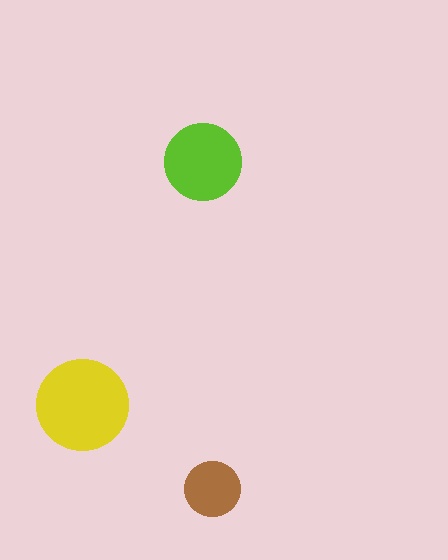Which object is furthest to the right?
The brown circle is rightmost.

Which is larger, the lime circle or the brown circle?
The lime one.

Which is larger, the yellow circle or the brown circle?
The yellow one.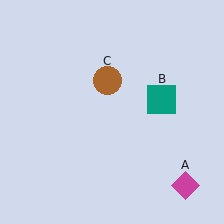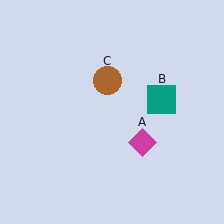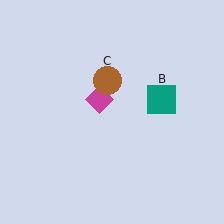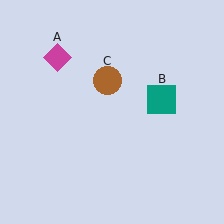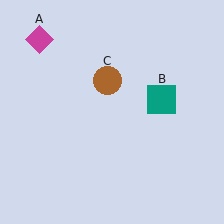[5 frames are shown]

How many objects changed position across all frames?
1 object changed position: magenta diamond (object A).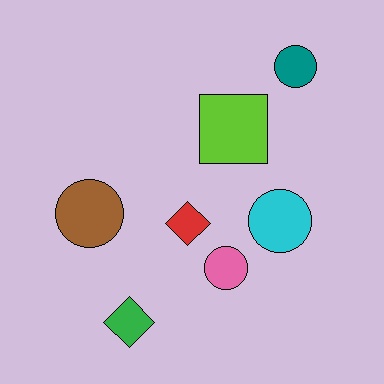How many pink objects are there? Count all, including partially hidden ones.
There is 1 pink object.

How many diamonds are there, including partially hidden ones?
There are 2 diamonds.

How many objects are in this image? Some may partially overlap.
There are 7 objects.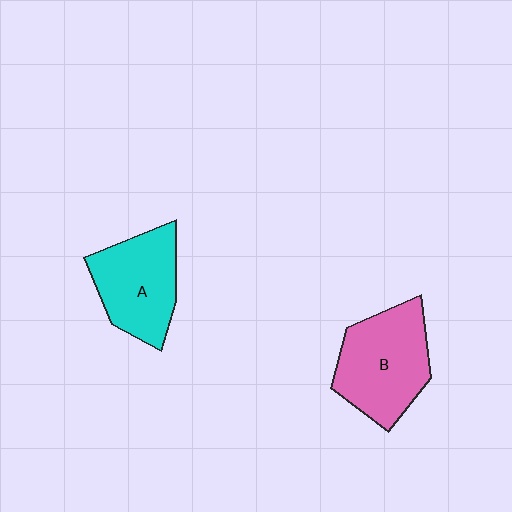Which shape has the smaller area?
Shape A (cyan).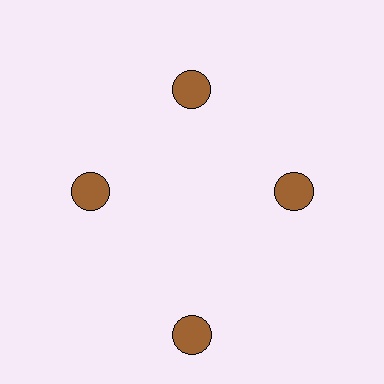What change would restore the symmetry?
The symmetry would be restored by moving it inward, back onto the ring so that all 4 circles sit at equal angles and equal distance from the center.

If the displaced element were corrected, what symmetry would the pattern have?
It would have 4-fold rotational symmetry — the pattern would map onto itself every 90 degrees.